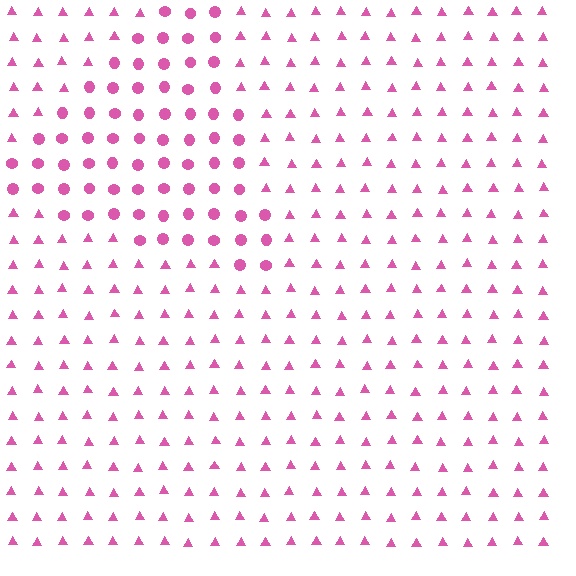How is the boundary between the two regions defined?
The boundary is defined by a change in element shape: circles inside vs. triangles outside. All elements share the same color and spacing.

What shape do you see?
I see a triangle.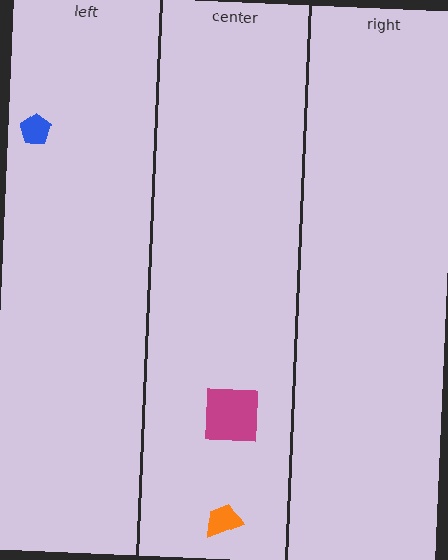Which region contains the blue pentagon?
The left region.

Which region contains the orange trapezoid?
The center region.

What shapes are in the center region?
The orange trapezoid, the magenta square.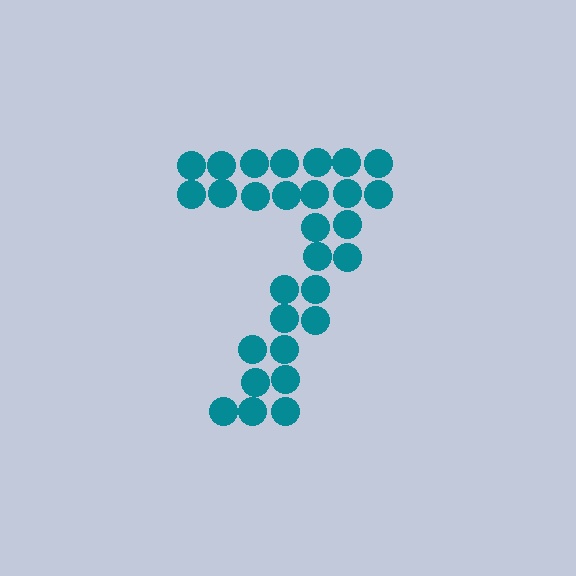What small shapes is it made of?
It is made of small circles.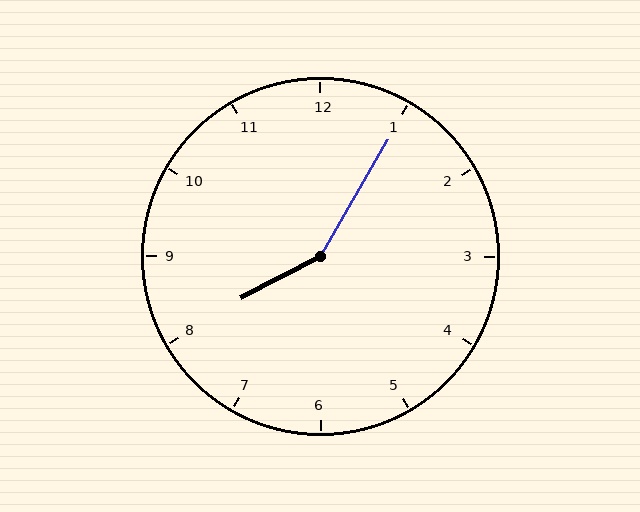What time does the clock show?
8:05.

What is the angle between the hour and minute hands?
Approximately 148 degrees.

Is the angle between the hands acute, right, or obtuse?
It is obtuse.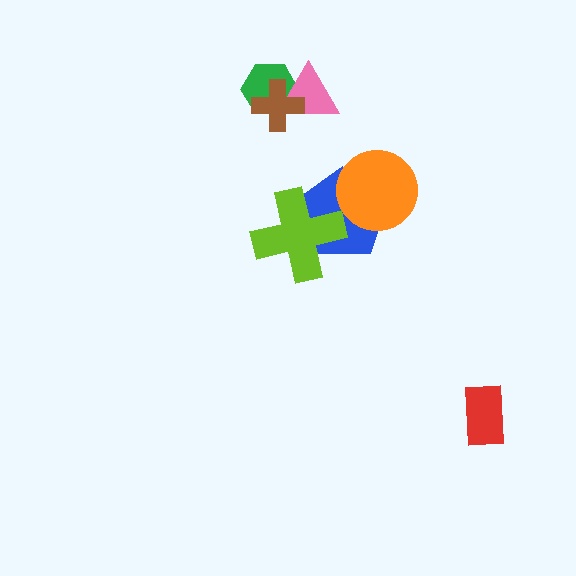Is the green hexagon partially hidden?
Yes, it is partially covered by another shape.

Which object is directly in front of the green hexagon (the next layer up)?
The pink triangle is directly in front of the green hexagon.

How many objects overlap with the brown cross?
2 objects overlap with the brown cross.